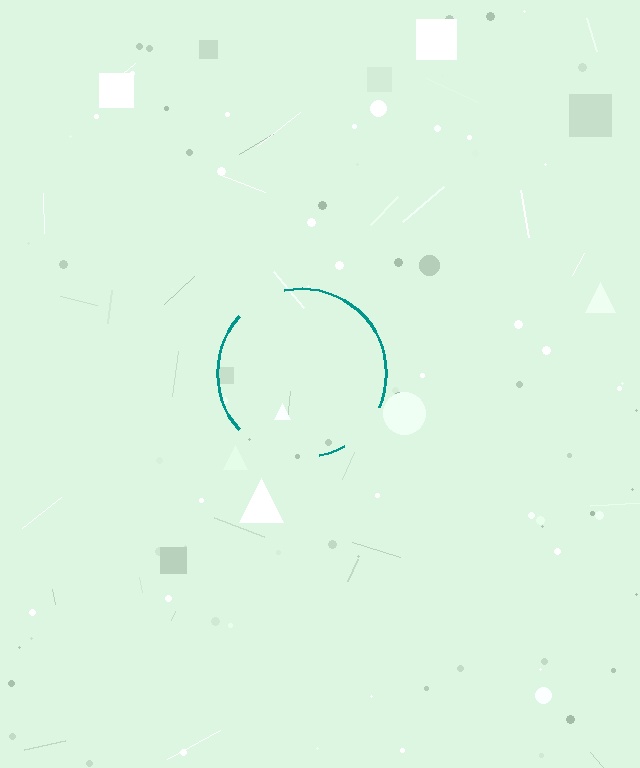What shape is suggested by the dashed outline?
The dashed outline suggests a circle.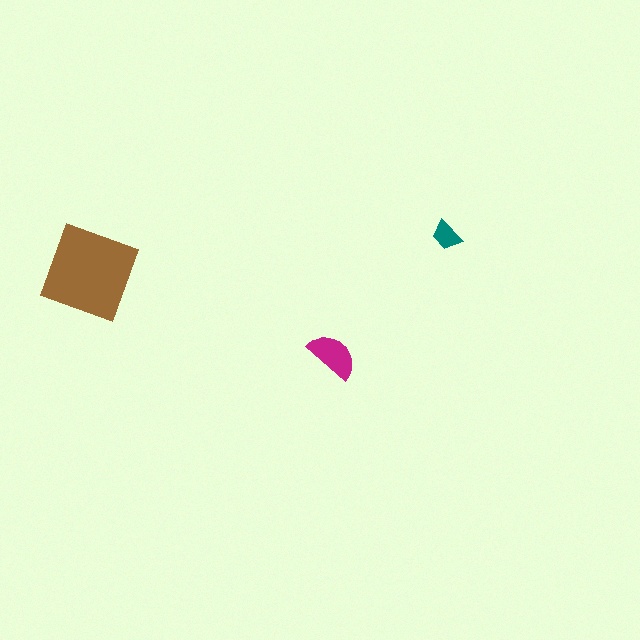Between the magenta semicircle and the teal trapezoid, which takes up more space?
The magenta semicircle.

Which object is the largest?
The brown diamond.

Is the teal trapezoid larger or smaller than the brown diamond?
Smaller.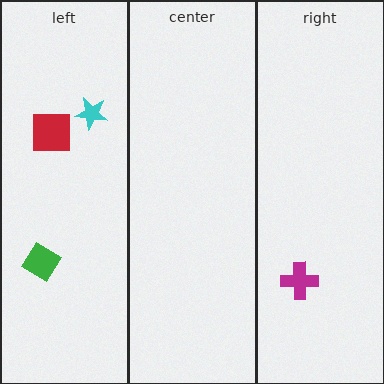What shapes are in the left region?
The cyan star, the red square, the green diamond.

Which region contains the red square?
The left region.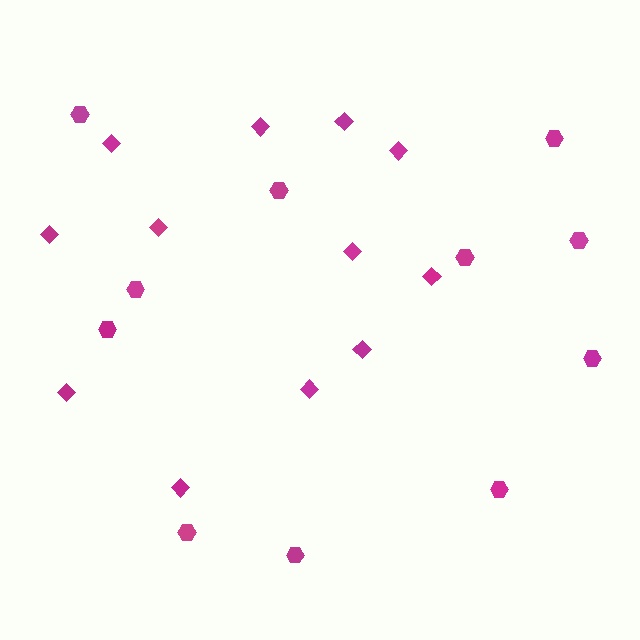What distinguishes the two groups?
There are 2 groups: one group of diamonds (12) and one group of hexagons (11).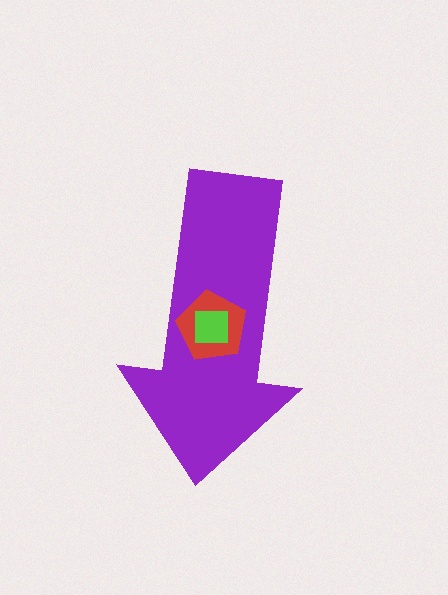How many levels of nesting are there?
3.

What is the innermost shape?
The lime square.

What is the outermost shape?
The purple arrow.